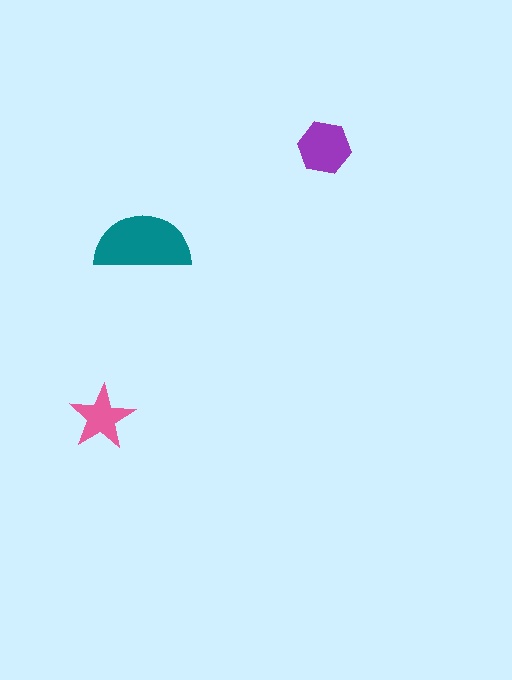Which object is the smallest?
The pink star.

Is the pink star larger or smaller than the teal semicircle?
Smaller.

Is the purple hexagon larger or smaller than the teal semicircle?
Smaller.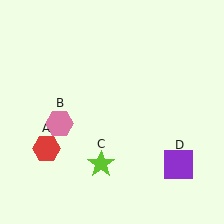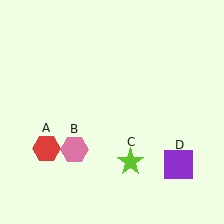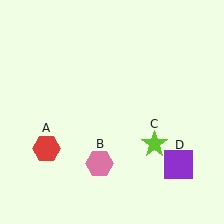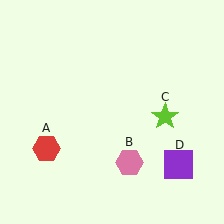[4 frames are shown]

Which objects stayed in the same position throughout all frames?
Red hexagon (object A) and purple square (object D) remained stationary.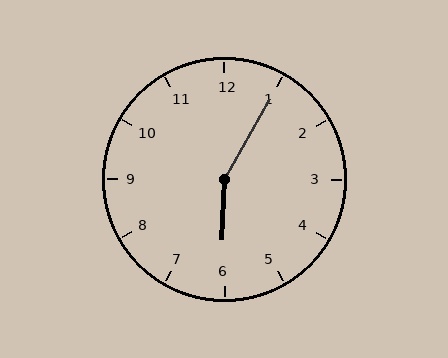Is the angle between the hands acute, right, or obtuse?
It is obtuse.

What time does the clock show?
6:05.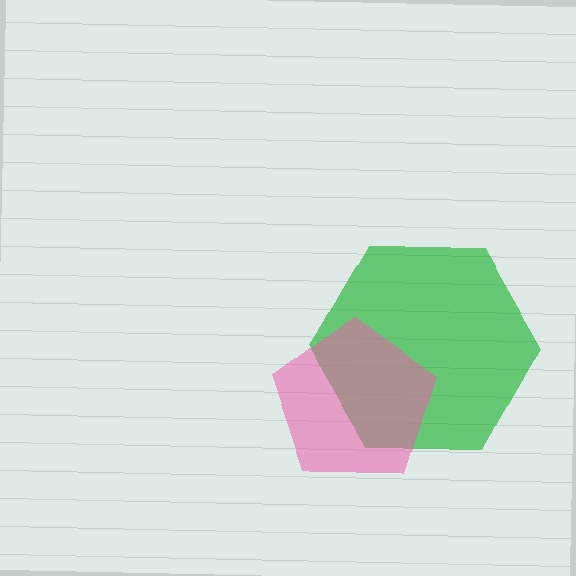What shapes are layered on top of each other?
The layered shapes are: a green hexagon, a pink pentagon.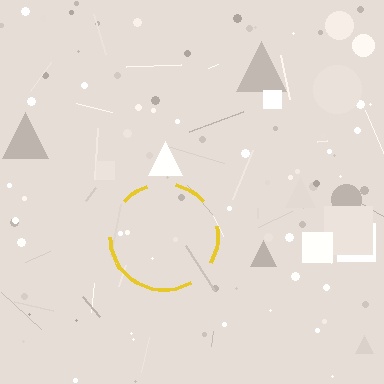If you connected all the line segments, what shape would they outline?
They would outline a circle.